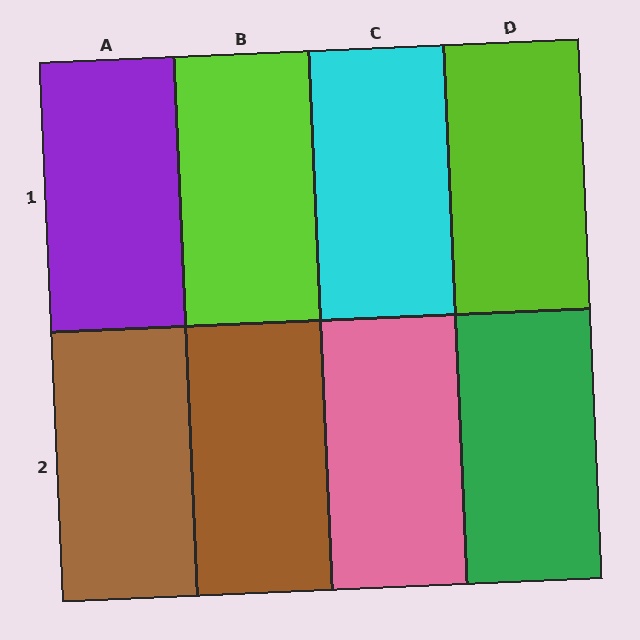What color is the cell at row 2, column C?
Pink.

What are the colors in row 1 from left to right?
Purple, lime, cyan, lime.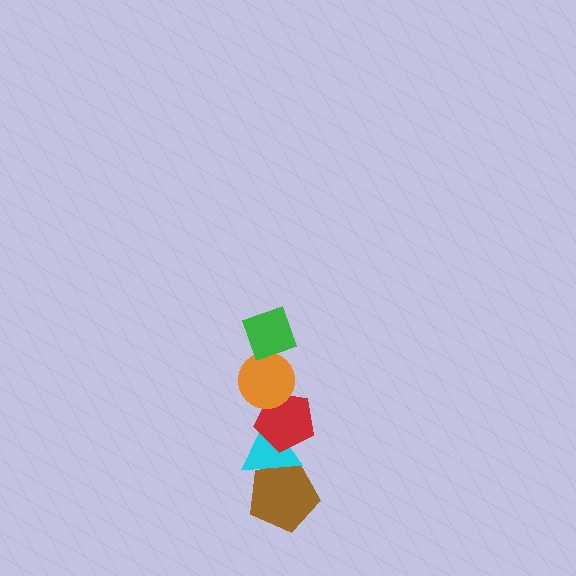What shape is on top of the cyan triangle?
The red pentagon is on top of the cyan triangle.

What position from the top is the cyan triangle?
The cyan triangle is 4th from the top.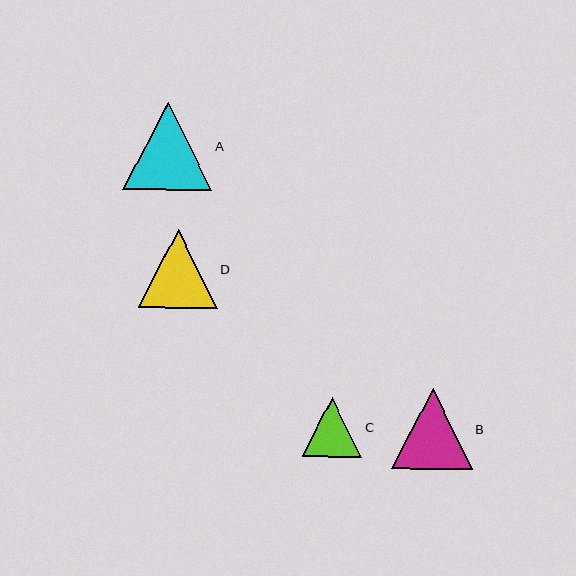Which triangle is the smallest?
Triangle C is the smallest with a size of approximately 60 pixels.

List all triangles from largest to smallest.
From largest to smallest: A, B, D, C.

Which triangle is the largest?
Triangle A is the largest with a size of approximately 89 pixels.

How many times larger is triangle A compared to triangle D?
Triangle A is approximately 1.1 times the size of triangle D.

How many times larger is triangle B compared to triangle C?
Triangle B is approximately 1.4 times the size of triangle C.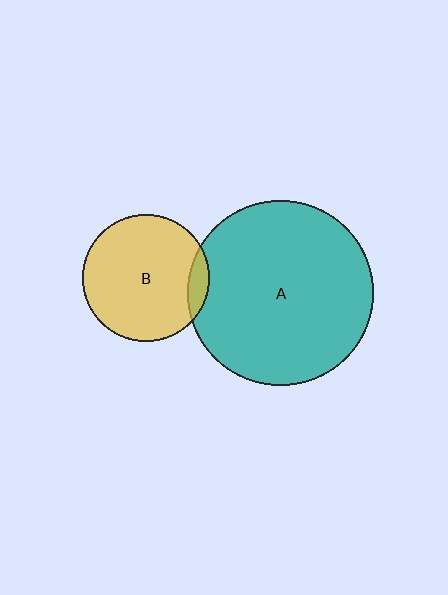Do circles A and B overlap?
Yes.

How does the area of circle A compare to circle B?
Approximately 2.1 times.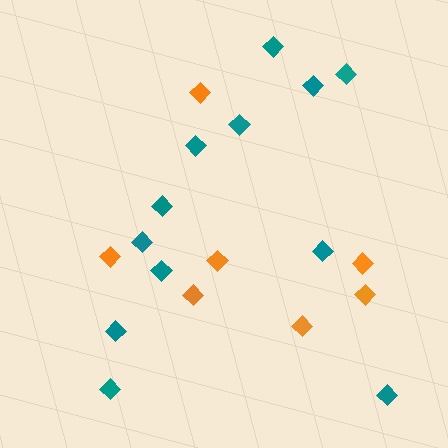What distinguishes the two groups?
There are 2 groups: one group of teal diamonds (12) and one group of orange diamonds (7).